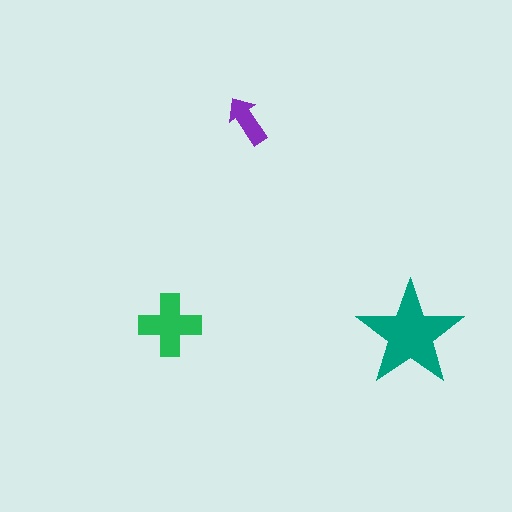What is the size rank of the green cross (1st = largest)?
2nd.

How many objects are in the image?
There are 3 objects in the image.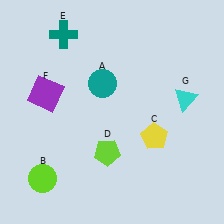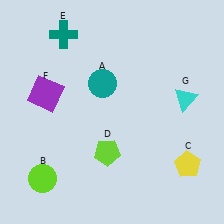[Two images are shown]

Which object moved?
The yellow pentagon (C) moved right.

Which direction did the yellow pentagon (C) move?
The yellow pentagon (C) moved right.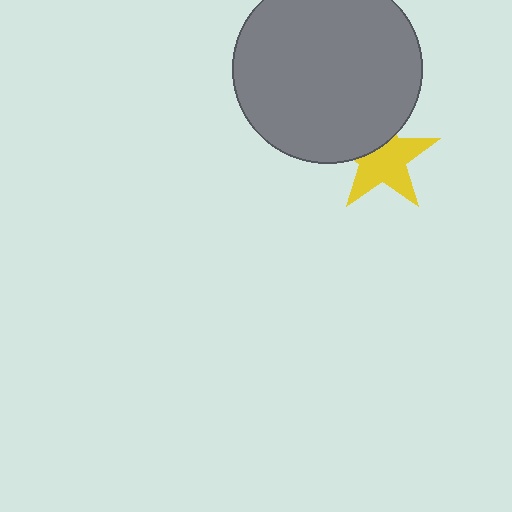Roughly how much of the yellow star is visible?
Most of it is visible (roughly 66%).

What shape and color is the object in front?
The object in front is a gray circle.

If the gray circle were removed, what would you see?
You would see the complete yellow star.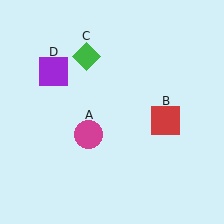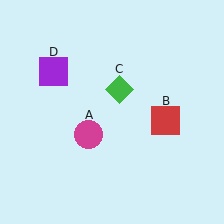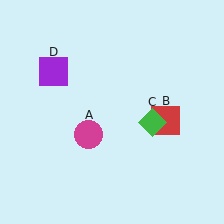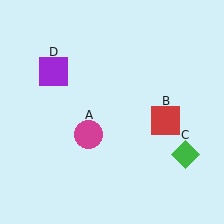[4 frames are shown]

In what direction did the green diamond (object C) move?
The green diamond (object C) moved down and to the right.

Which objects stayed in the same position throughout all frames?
Magenta circle (object A) and red square (object B) and purple square (object D) remained stationary.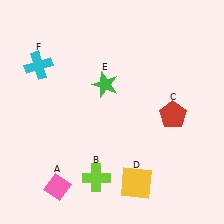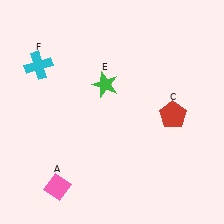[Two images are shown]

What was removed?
The lime cross (B), the yellow square (D) were removed in Image 2.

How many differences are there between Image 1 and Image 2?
There are 2 differences between the two images.